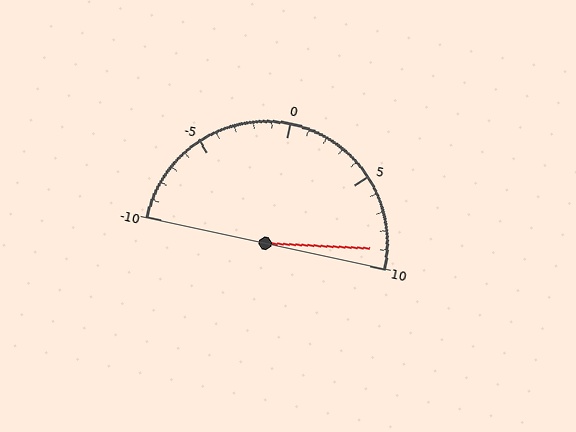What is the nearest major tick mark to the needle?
The nearest major tick mark is 10.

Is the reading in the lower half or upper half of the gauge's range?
The reading is in the upper half of the range (-10 to 10).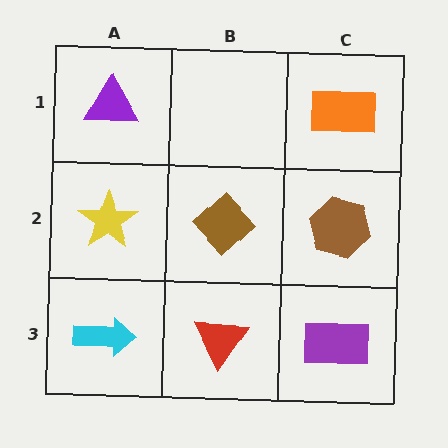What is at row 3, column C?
A purple rectangle.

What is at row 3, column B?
A red triangle.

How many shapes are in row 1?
2 shapes.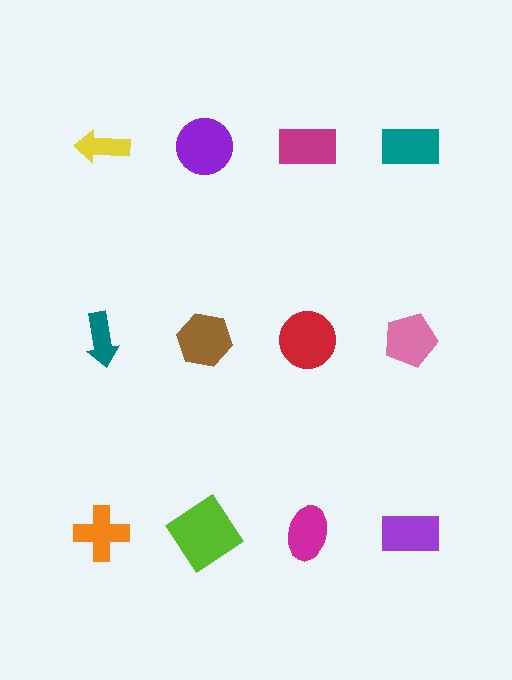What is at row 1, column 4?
A teal rectangle.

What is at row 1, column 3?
A magenta rectangle.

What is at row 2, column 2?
A brown hexagon.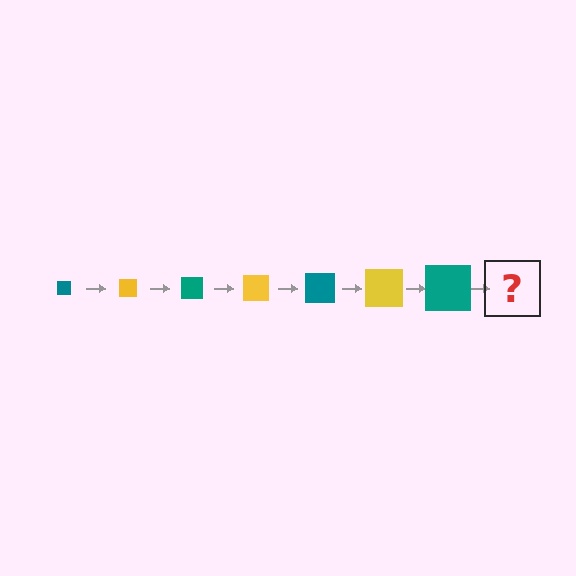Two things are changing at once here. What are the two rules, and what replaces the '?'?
The two rules are that the square grows larger each step and the color cycles through teal and yellow. The '?' should be a yellow square, larger than the previous one.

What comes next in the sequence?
The next element should be a yellow square, larger than the previous one.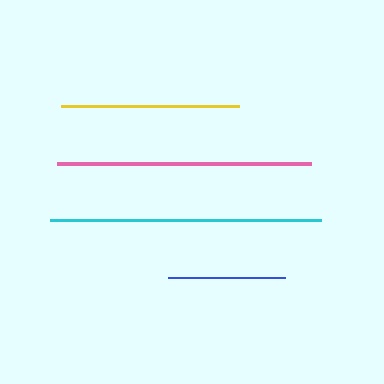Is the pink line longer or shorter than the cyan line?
The cyan line is longer than the pink line.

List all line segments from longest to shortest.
From longest to shortest: cyan, pink, yellow, blue.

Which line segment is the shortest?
The blue line is the shortest at approximately 117 pixels.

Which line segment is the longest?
The cyan line is the longest at approximately 271 pixels.